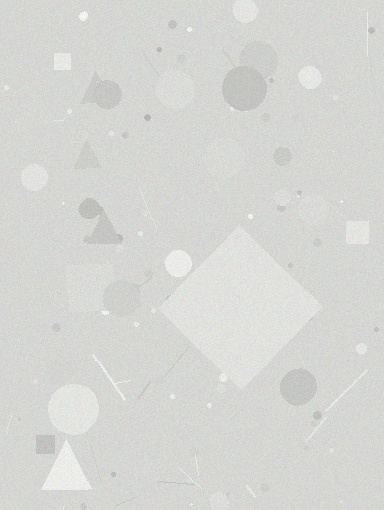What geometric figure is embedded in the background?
A diamond is embedded in the background.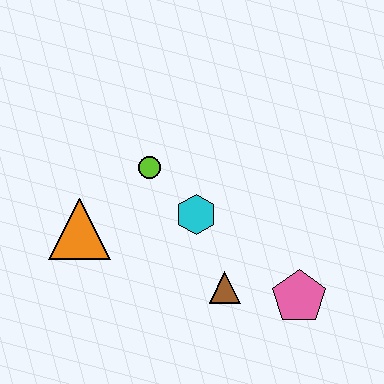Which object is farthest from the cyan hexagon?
The pink pentagon is farthest from the cyan hexagon.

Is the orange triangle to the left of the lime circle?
Yes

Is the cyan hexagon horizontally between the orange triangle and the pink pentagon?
Yes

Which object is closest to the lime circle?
The cyan hexagon is closest to the lime circle.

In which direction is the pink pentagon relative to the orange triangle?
The pink pentagon is to the right of the orange triangle.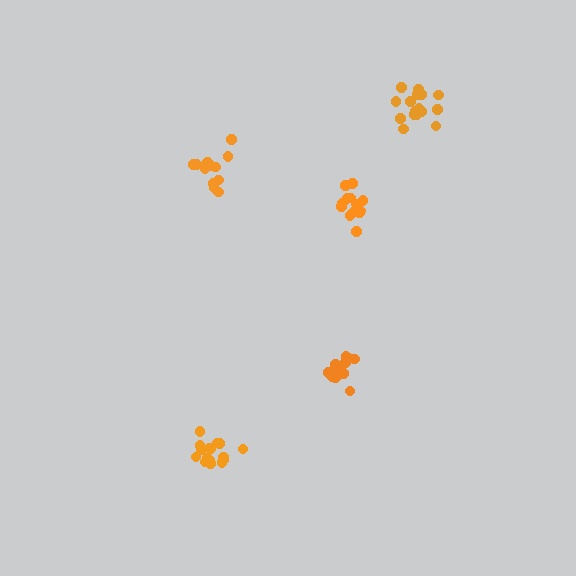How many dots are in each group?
Group 1: 13 dots, Group 2: 12 dots, Group 3: 12 dots, Group 4: 16 dots, Group 5: 16 dots (69 total).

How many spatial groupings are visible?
There are 5 spatial groupings.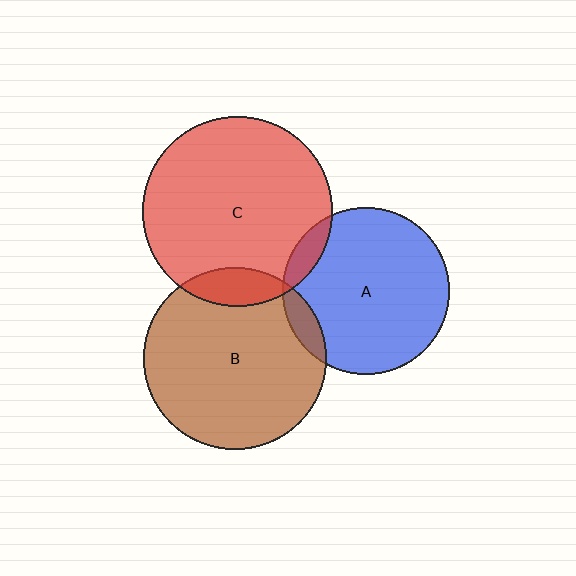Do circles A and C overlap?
Yes.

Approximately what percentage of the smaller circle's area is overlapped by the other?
Approximately 10%.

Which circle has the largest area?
Circle C (red).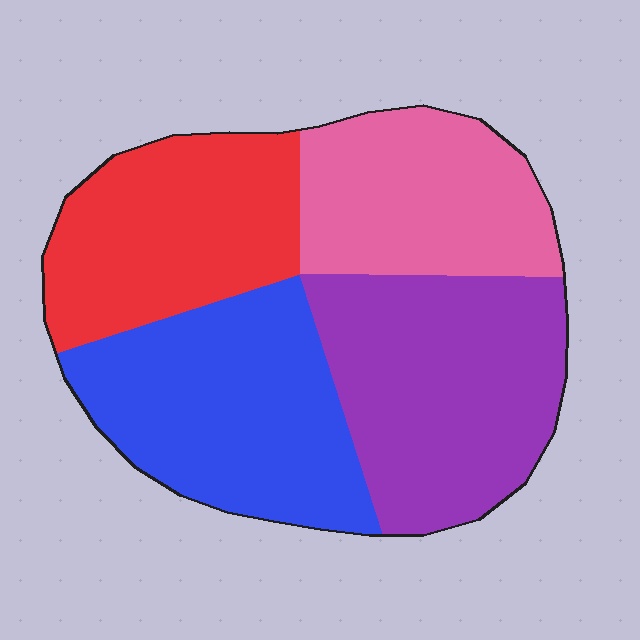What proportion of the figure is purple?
Purple takes up about one quarter (1/4) of the figure.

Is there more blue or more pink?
Blue.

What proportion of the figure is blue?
Blue takes up between a sixth and a third of the figure.